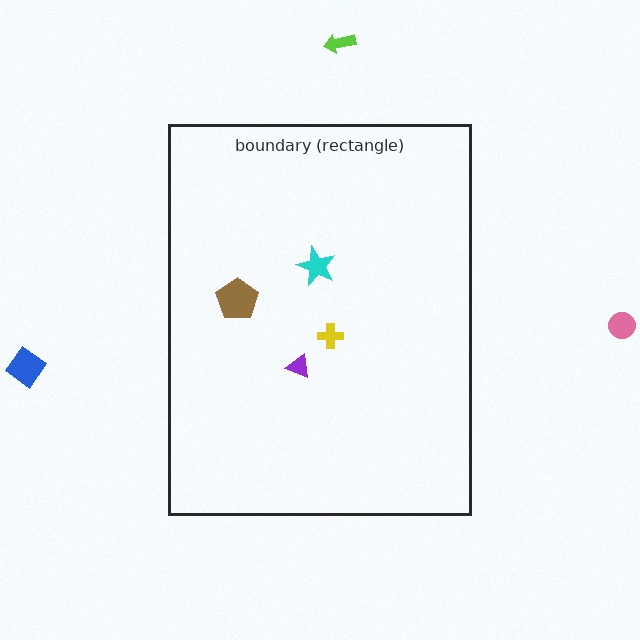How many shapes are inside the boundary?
4 inside, 3 outside.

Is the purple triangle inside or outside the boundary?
Inside.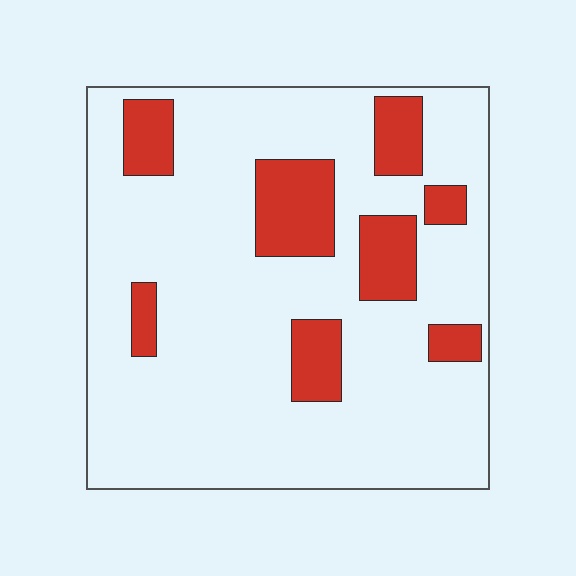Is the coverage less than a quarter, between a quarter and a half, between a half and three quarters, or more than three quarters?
Less than a quarter.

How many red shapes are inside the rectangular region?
8.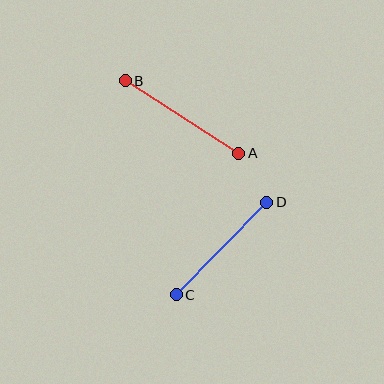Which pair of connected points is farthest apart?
Points A and B are farthest apart.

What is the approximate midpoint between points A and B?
The midpoint is at approximately (182, 117) pixels.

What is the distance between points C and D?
The distance is approximately 129 pixels.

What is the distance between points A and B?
The distance is approximately 135 pixels.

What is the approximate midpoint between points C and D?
The midpoint is at approximately (221, 249) pixels.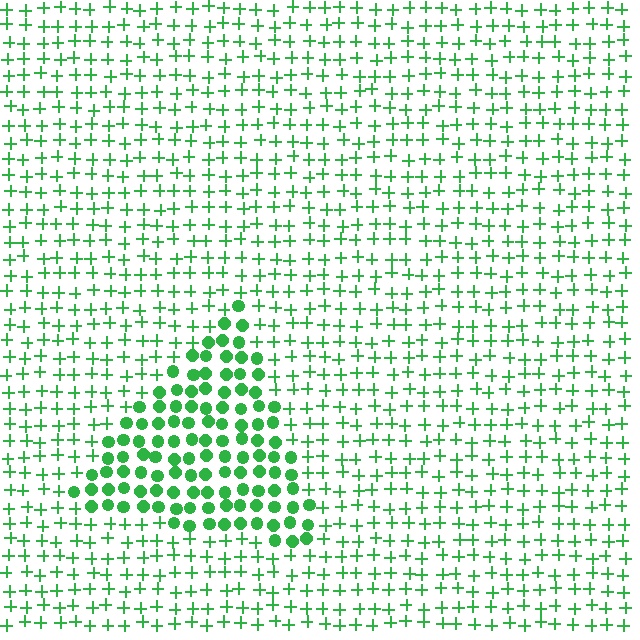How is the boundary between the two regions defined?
The boundary is defined by a change in element shape: circles inside vs. plus signs outside. All elements share the same color and spacing.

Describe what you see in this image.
The image is filled with small green elements arranged in a uniform grid. A triangle-shaped region contains circles, while the surrounding area contains plus signs. The boundary is defined purely by the change in element shape.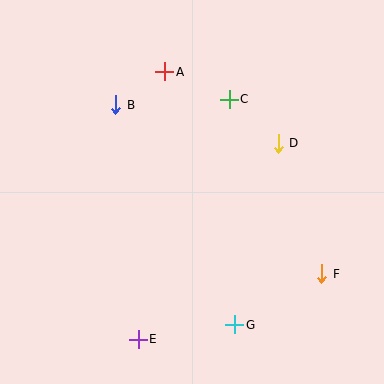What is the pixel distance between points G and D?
The distance between G and D is 187 pixels.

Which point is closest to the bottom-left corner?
Point E is closest to the bottom-left corner.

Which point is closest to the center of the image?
Point D at (278, 143) is closest to the center.